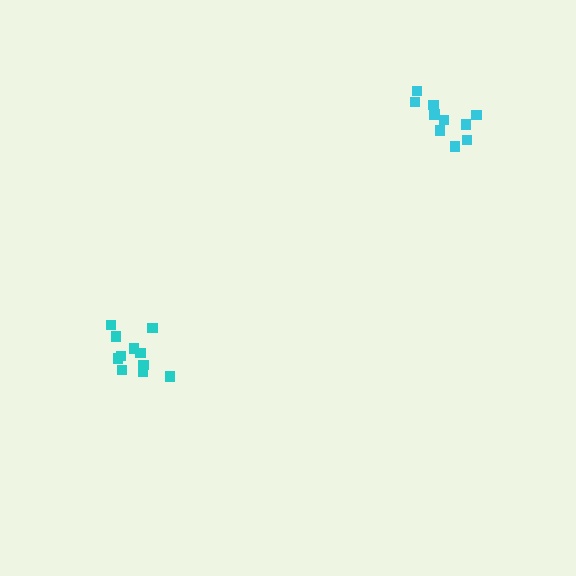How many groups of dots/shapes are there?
There are 2 groups.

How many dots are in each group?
Group 1: 11 dots, Group 2: 10 dots (21 total).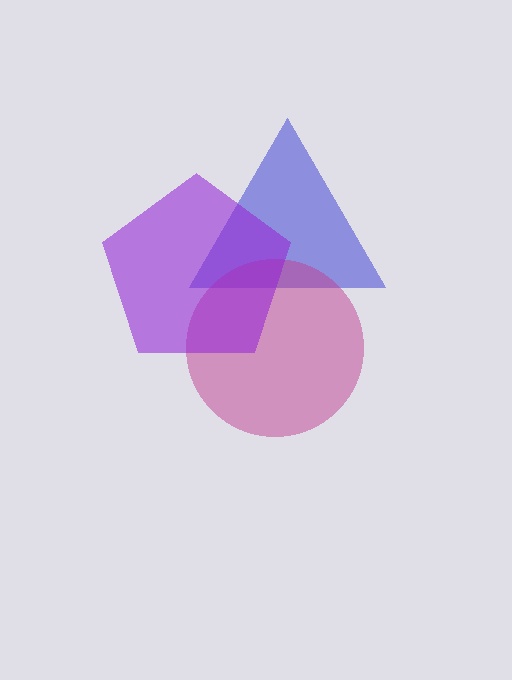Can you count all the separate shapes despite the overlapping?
Yes, there are 3 separate shapes.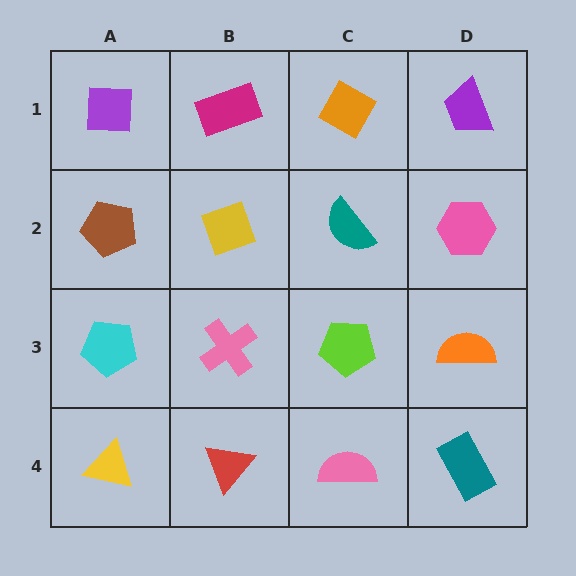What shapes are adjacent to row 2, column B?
A magenta rectangle (row 1, column B), a pink cross (row 3, column B), a brown pentagon (row 2, column A), a teal semicircle (row 2, column C).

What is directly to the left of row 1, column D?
An orange diamond.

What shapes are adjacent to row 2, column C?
An orange diamond (row 1, column C), a lime pentagon (row 3, column C), a yellow diamond (row 2, column B), a pink hexagon (row 2, column D).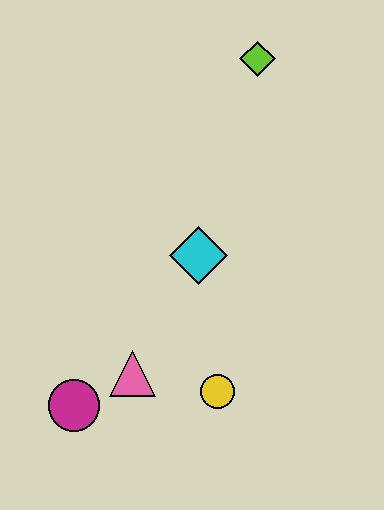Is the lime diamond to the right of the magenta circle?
Yes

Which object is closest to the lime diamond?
The cyan diamond is closest to the lime diamond.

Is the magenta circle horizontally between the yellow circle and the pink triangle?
No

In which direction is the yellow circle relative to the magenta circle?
The yellow circle is to the right of the magenta circle.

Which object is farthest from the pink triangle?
The lime diamond is farthest from the pink triangle.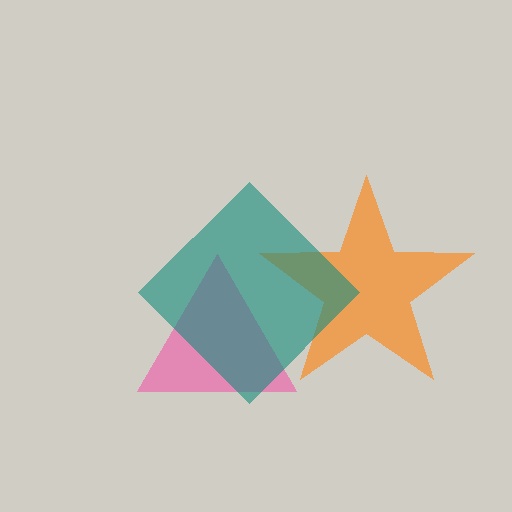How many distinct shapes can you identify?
There are 3 distinct shapes: a pink triangle, an orange star, a teal diamond.